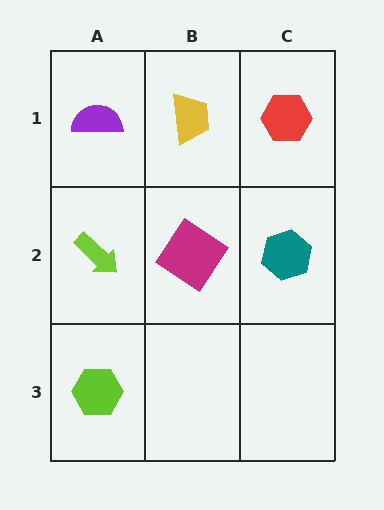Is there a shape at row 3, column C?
No, that cell is empty.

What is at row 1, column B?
A yellow trapezoid.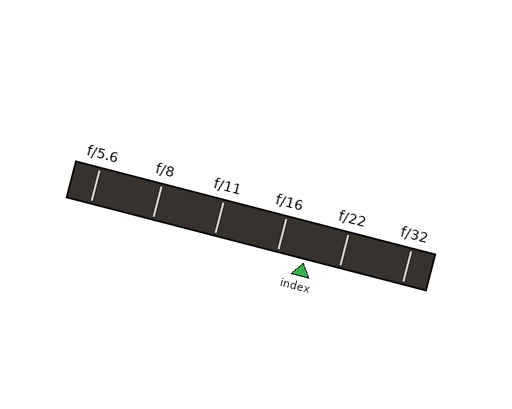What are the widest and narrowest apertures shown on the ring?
The widest aperture shown is f/5.6 and the narrowest is f/32.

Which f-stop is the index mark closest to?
The index mark is closest to f/16.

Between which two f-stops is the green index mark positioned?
The index mark is between f/16 and f/22.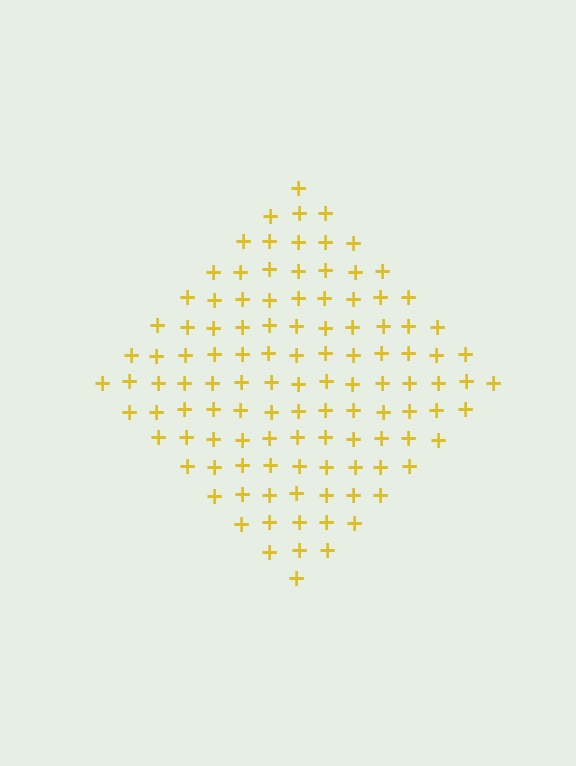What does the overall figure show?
The overall figure shows a diamond.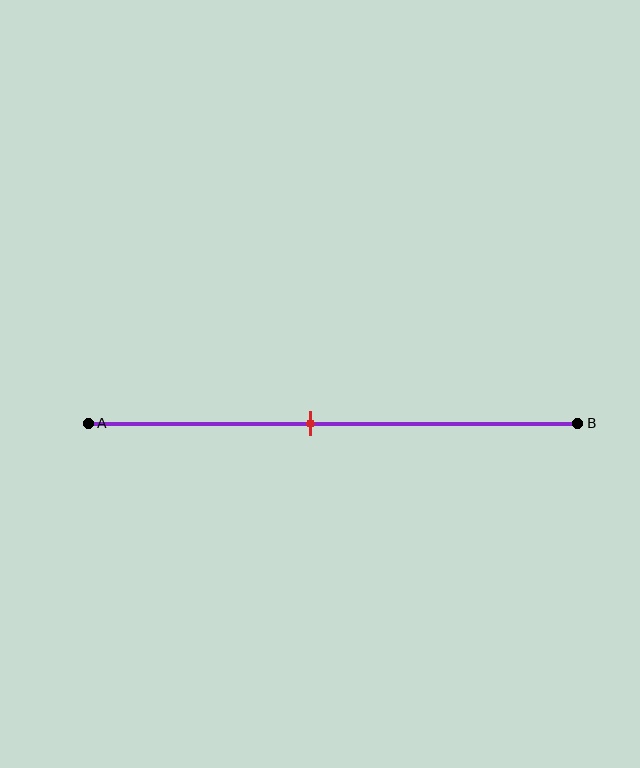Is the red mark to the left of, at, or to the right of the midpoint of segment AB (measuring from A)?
The red mark is to the left of the midpoint of segment AB.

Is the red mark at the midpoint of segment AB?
No, the mark is at about 45% from A, not at the 50% midpoint.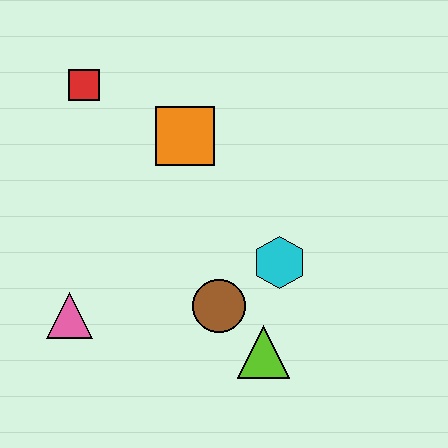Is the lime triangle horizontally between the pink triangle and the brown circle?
No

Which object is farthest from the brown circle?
The red square is farthest from the brown circle.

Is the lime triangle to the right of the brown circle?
Yes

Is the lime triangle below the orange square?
Yes